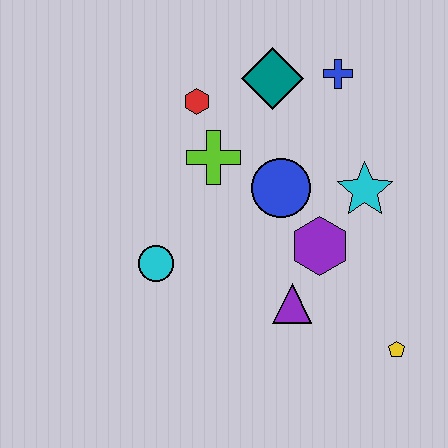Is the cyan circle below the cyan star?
Yes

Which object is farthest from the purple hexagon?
The red hexagon is farthest from the purple hexagon.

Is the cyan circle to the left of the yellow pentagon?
Yes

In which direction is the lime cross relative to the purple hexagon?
The lime cross is to the left of the purple hexagon.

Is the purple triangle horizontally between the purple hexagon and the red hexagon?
Yes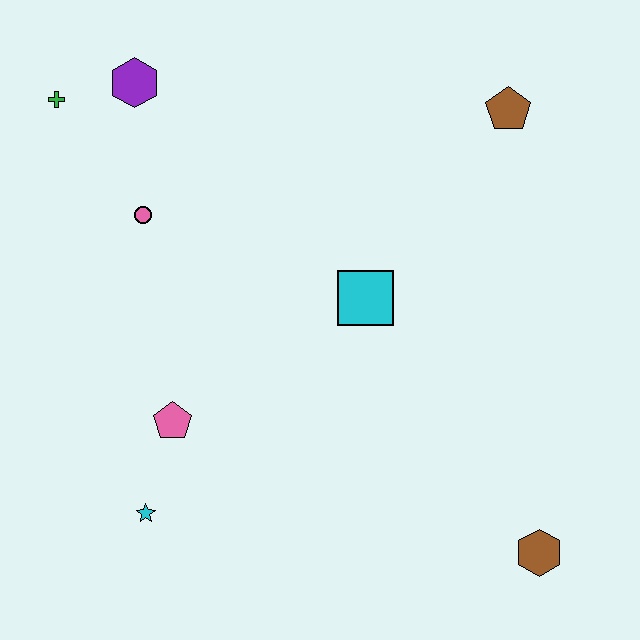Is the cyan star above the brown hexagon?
Yes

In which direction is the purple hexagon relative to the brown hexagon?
The purple hexagon is above the brown hexagon.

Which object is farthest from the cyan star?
The brown pentagon is farthest from the cyan star.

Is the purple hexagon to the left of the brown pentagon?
Yes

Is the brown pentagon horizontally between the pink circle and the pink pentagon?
No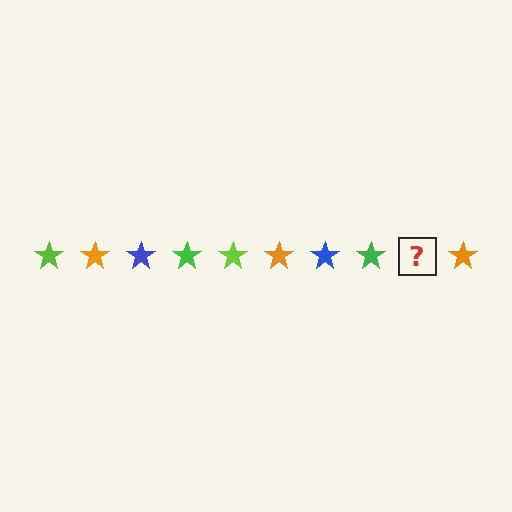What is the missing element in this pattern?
The missing element is a lime star.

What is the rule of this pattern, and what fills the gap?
The rule is that the pattern cycles through lime, orange, blue, green stars. The gap should be filled with a lime star.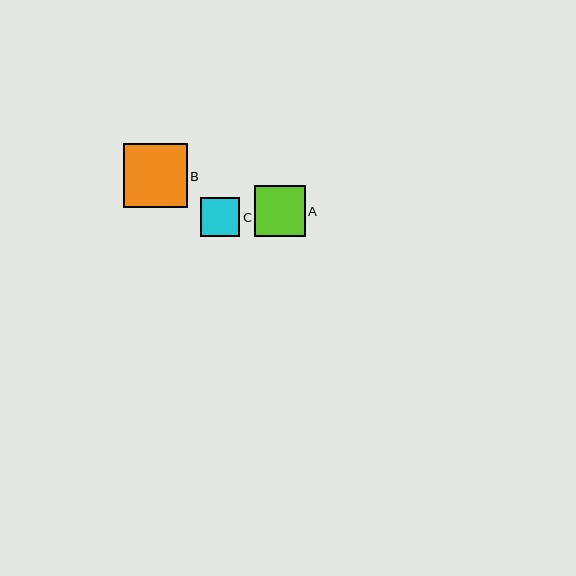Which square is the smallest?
Square C is the smallest with a size of approximately 39 pixels.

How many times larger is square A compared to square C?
Square A is approximately 1.3 times the size of square C.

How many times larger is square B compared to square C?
Square B is approximately 1.6 times the size of square C.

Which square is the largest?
Square B is the largest with a size of approximately 64 pixels.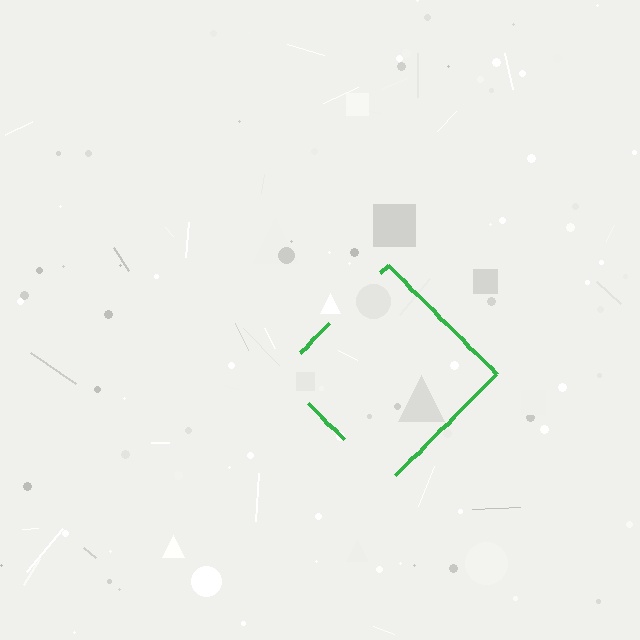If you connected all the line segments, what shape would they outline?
They would outline a diamond.